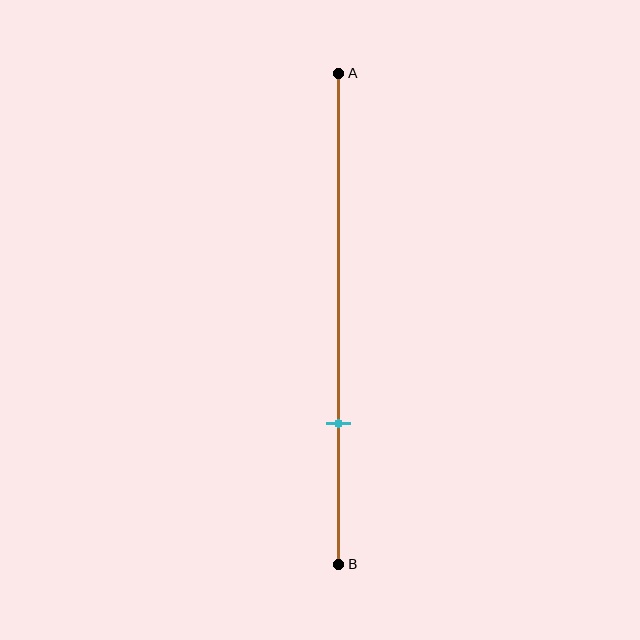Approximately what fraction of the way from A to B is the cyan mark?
The cyan mark is approximately 70% of the way from A to B.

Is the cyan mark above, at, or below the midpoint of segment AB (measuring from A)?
The cyan mark is below the midpoint of segment AB.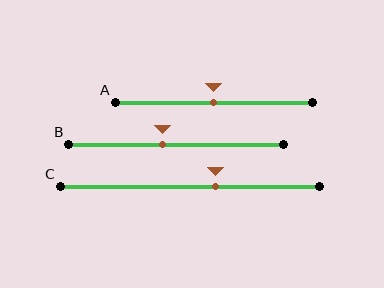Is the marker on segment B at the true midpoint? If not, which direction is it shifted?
No, the marker on segment B is shifted to the left by about 6% of the segment length.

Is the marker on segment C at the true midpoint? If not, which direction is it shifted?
No, the marker on segment C is shifted to the right by about 10% of the segment length.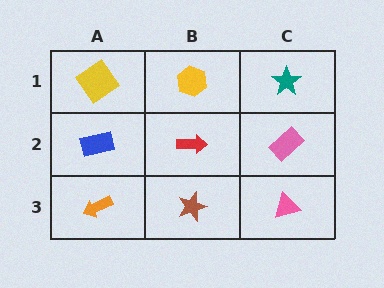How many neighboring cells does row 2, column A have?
3.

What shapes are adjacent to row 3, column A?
A blue rectangle (row 2, column A), a brown star (row 3, column B).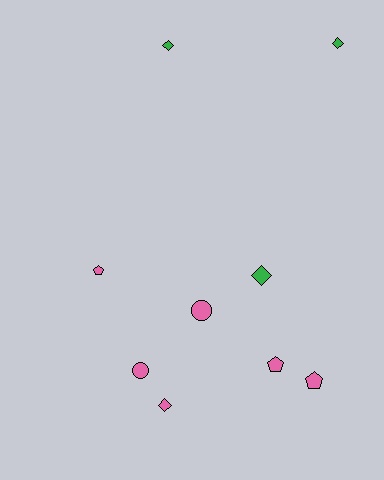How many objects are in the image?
There are 9 objects.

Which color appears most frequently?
Pink, with 6 objects.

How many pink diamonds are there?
There is 1 pink diamond.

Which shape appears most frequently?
Diamond, with 4 objects.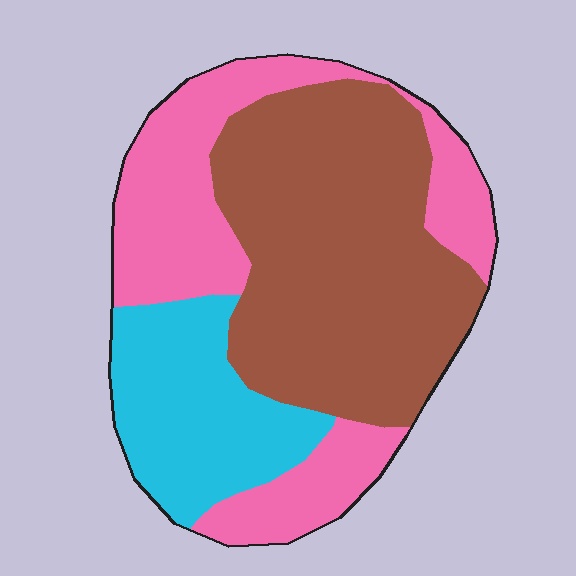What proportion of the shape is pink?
Pink covers 33% of the shape.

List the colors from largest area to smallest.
From largest to smallest: brown, pink, cyan.